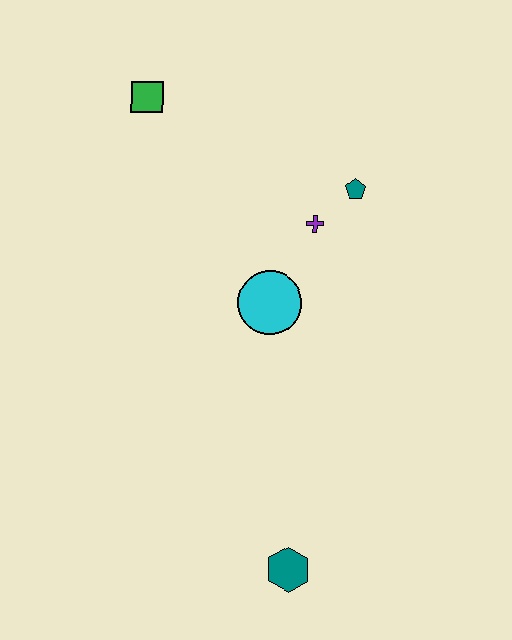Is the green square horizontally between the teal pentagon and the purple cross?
No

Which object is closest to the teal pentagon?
The purple cross is closest to the teal pentagon.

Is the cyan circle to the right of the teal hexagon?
No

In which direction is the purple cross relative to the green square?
The purple cross is to the right of the green square.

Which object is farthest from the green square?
The teal hexagon is farthest from the green square.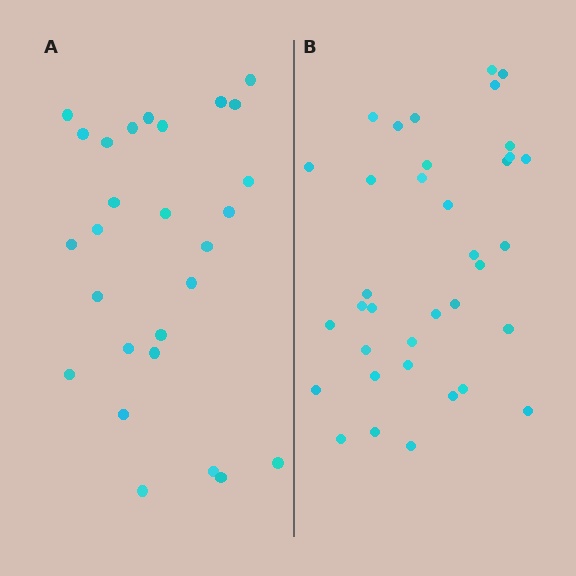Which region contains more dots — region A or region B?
Region B (the right region) has more dots.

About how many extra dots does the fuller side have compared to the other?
Region B has roughly 8 or so more dots than region A.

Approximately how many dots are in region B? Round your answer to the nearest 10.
About 40 dots. (The exact count is 36, which rounds to 40.)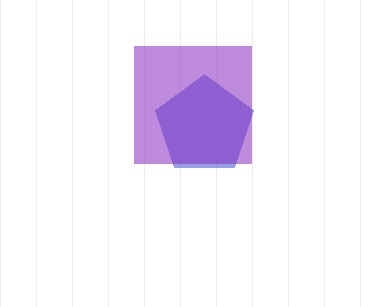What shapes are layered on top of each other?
The layered shapes are: a blue pentagon, a purple square.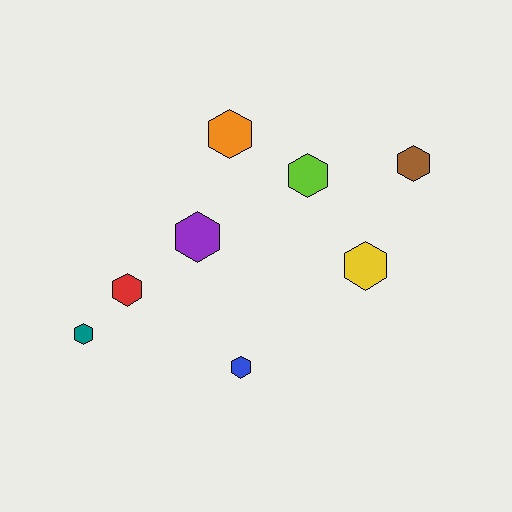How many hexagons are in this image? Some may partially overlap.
There are 8 hexagons.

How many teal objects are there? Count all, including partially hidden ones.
There is 1 teal object.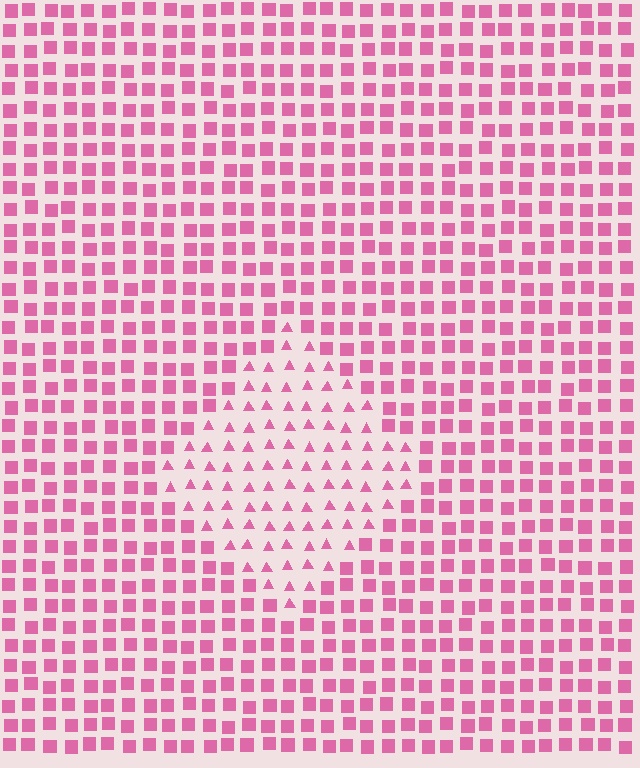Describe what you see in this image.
The image is filled with small pink elements arranged in a uniform grid. A diamond-shaped region contains triangles, while the surrounding area contains squares. The boundary is defined purely by the change in element shape.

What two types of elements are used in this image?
The image uses triangles inside the diamond region and squares outside it.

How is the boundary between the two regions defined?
The boundary is defined by a change in element shape: triangles inside vs. squares outside. All elements share the same color and spacing.